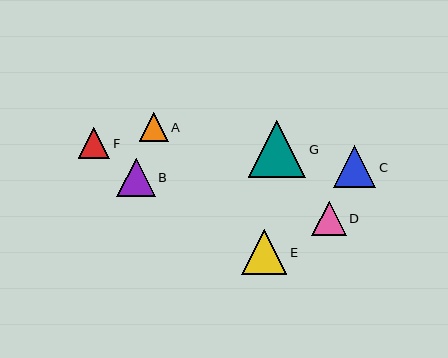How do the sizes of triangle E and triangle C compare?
Triangle E and triangle C are approximately the same size.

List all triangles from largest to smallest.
From largest to smallest: G, E, C, B, D, F, A.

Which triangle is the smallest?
Triangle A is the smallest with a size of approximately 29 pixels.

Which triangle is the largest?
Triangle G is the largest with a size of approximately 57 pixels.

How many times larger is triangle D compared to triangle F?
Triangle D is approximately 1.1 times the size of triangle F.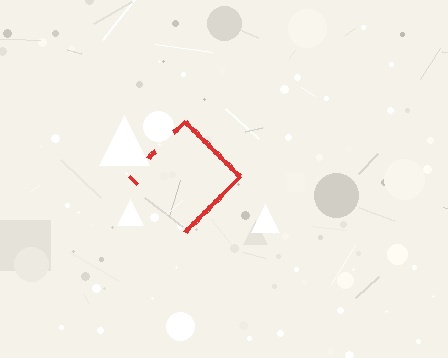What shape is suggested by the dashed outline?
The dashed outline suggests a diamond.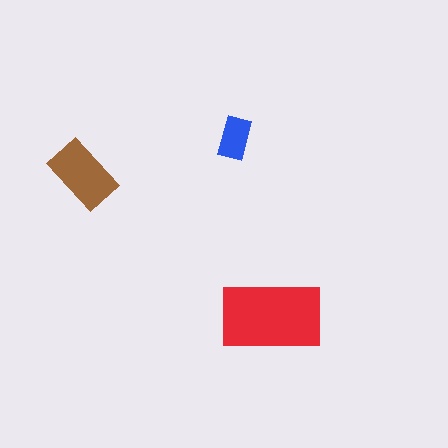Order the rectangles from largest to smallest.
the red one, the brown one, the blue one.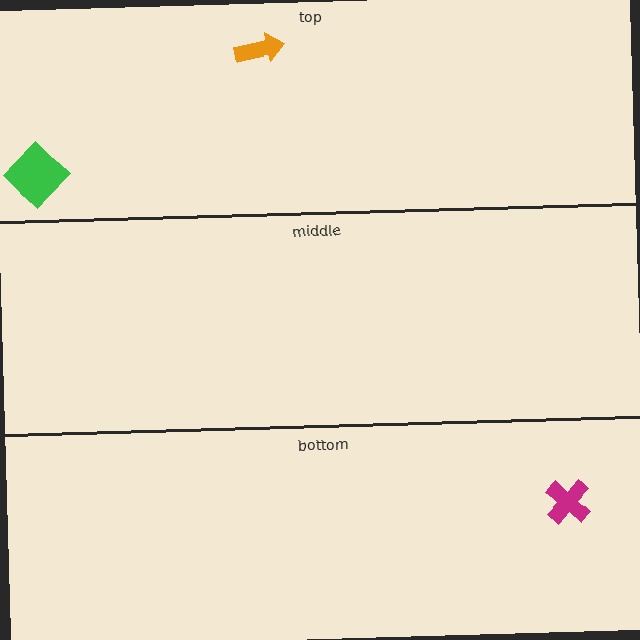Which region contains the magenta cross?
The bottom region.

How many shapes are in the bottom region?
1.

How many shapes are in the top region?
2.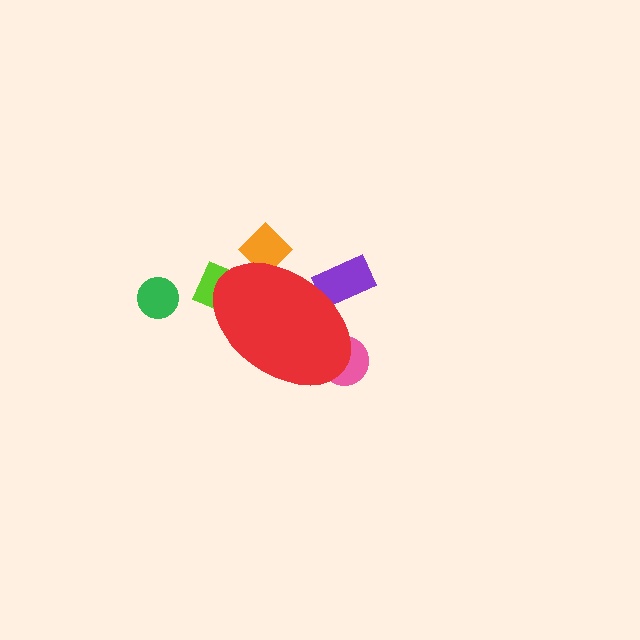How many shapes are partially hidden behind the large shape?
4 shapes are partially hidden.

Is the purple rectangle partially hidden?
Yes, the purple rectangle is partially hidden behind the red ellipse.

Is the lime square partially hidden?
Yes, the lime square is partially hidden behind the red ellipse.